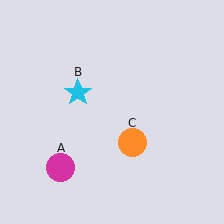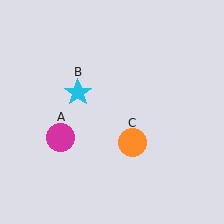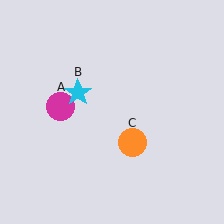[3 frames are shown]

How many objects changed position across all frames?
1 object changed position: magenta circle (object A).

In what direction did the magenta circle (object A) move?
The magenta circle (object A) moved up.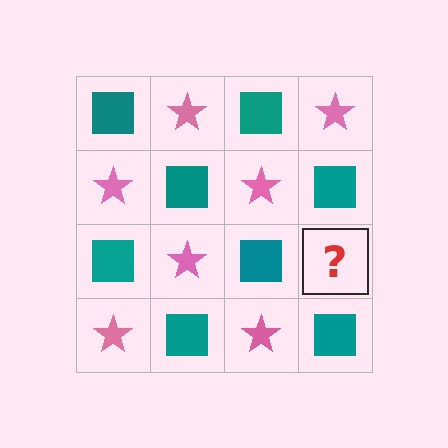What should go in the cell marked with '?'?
The missing cell should contain a pink star.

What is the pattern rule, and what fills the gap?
The rule is that it alternates teal square and pink star in a checkerboard pattern. The gap should be filled with a pink star.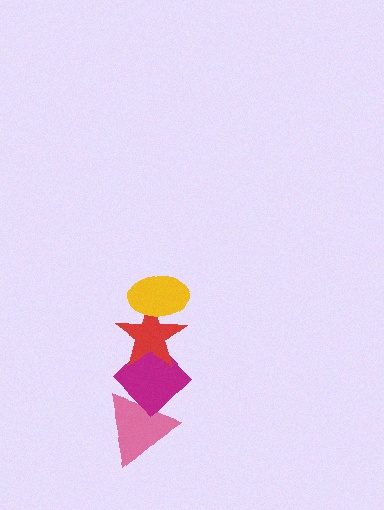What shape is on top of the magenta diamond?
The red star is on top of the magenta diamond.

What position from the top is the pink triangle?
The pink triangle is 4th from the top.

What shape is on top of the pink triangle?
The magenta diamond is on top of the pink triangle.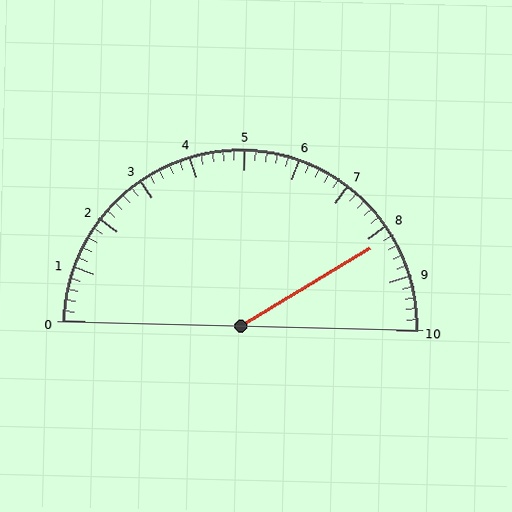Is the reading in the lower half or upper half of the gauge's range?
The reading is in the upper half of the range (0 to 10).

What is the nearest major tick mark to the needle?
The nearest major tick mark is 8.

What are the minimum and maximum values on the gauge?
The gauge ranges from 0 to 10.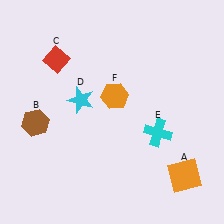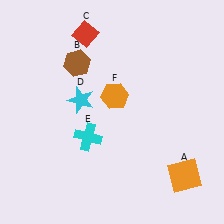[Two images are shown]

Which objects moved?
The objects that moved are: the brown hexagon (B), the red diamond (C), the cyan cross (E).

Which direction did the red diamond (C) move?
The red diamond (C) moved right.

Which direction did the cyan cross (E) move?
The cyan cross (E) moved left.